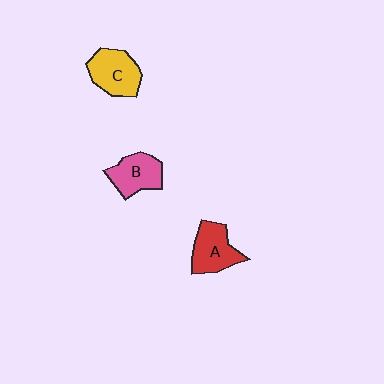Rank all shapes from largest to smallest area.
From largest to smallest: C (yellow), A (red), B (pink).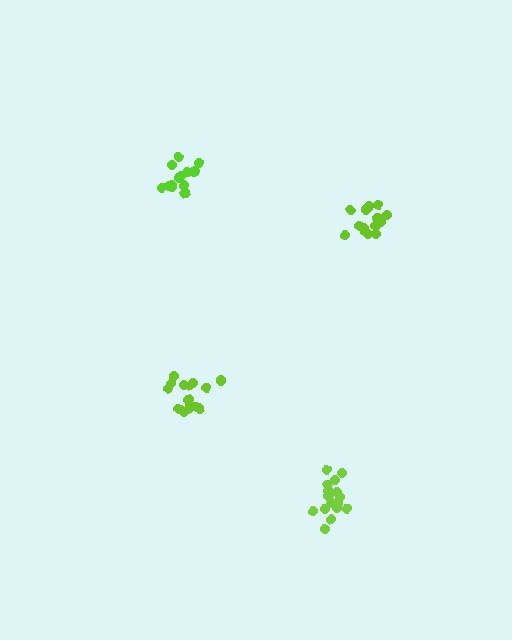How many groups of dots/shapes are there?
There are 4 groups.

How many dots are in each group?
Group 1: 16 dots, Group 2: 14 dots, Group 3: 16 dots, Group 4: 17 dots (63 total).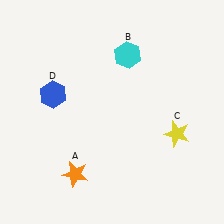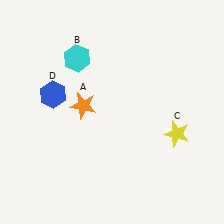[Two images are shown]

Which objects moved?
The objects that moved are: the orange star (A), the cyan hexagon (B).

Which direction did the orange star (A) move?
The orange star (A) moved up.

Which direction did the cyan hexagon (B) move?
The cyan hexagon (B) moved left.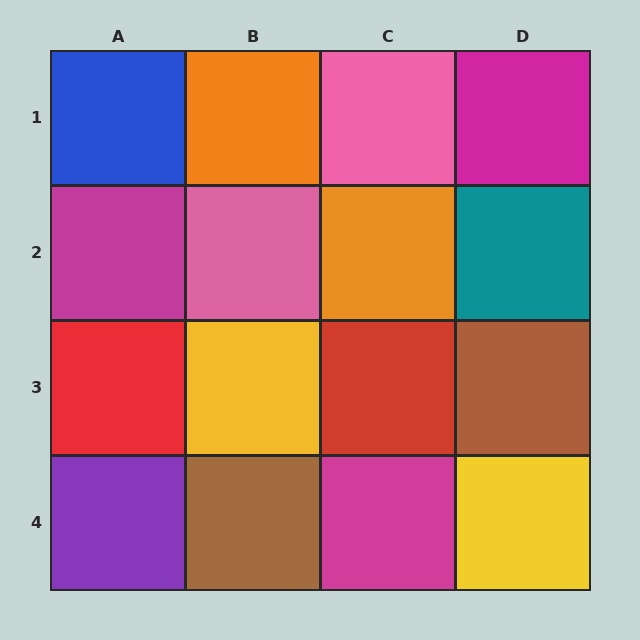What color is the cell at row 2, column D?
Teal.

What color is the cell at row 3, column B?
Yellow.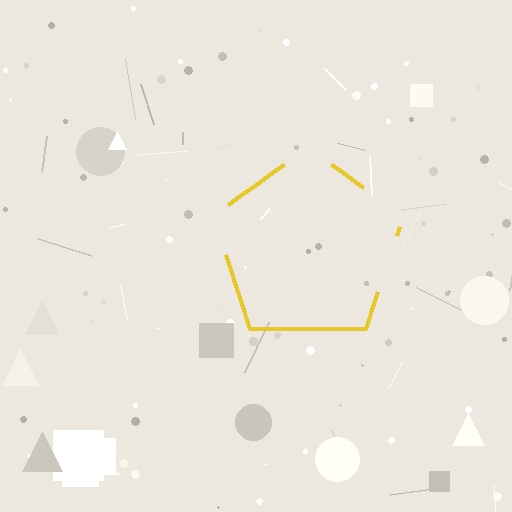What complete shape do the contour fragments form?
The contour fragments form a pentagon.